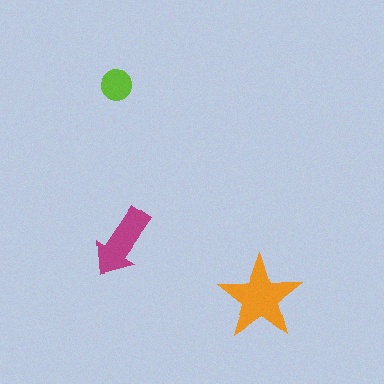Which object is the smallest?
The lime circle.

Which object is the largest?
The orange star.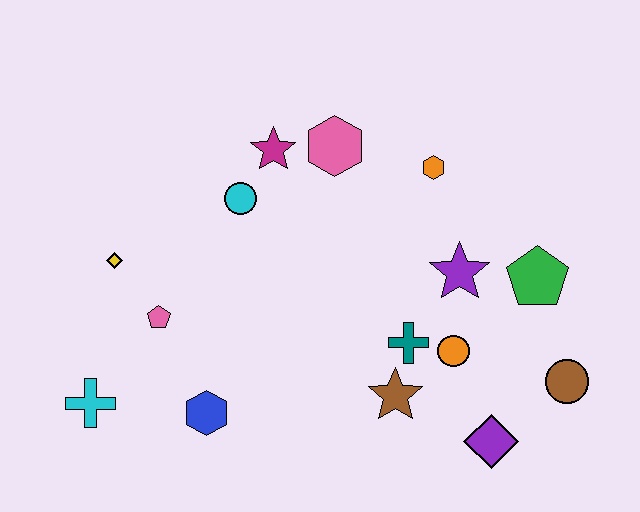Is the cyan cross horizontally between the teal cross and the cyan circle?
No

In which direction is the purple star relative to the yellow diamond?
The purple star is to the right of the yellow diamond.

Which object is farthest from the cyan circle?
The brown circle is farthest from the cyan circle.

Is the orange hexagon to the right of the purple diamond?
No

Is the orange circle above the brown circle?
Yes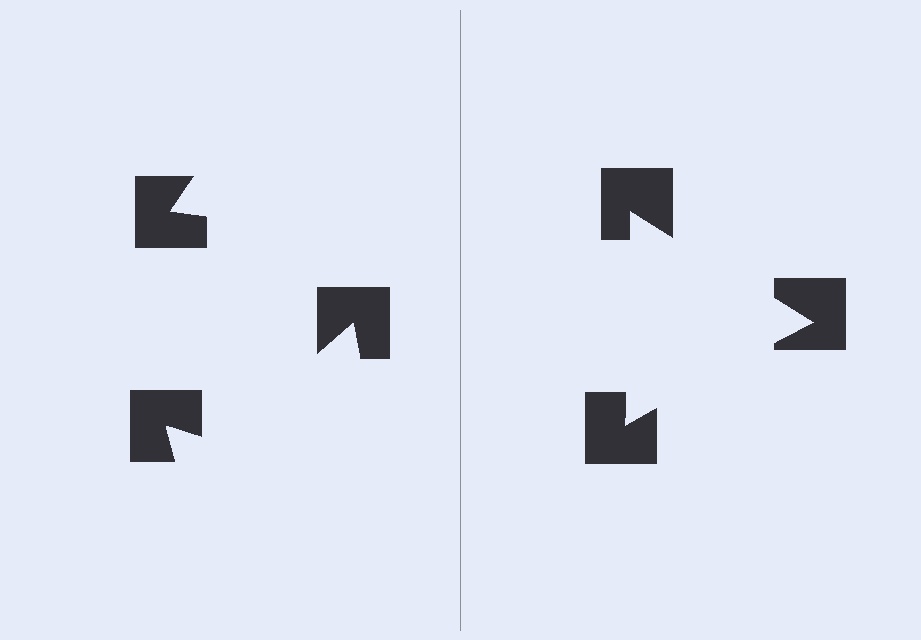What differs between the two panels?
The notched squares are positioned identically on both sides; only the wedge orientations differ. On the right they align to a triangle; on the left they are misaligned.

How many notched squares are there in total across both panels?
6 — 3 on each side.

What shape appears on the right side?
An illusory triangle.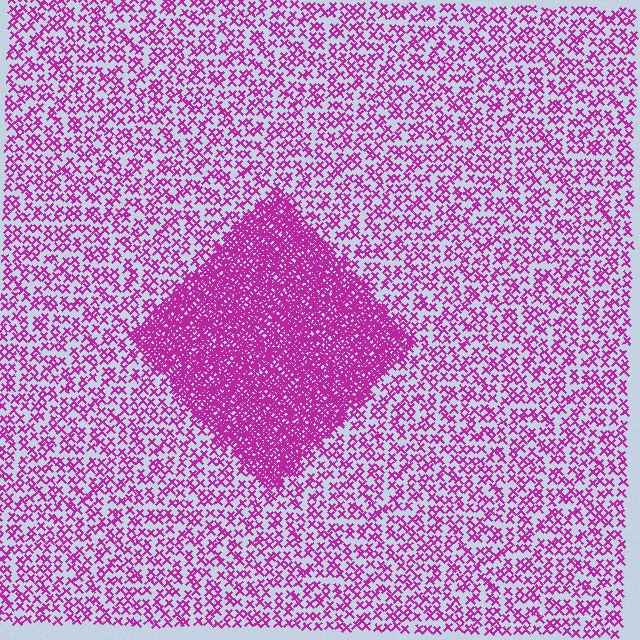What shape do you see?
I see a diamond.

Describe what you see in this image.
The image contains small magenta elements arranged at two different densities. A diamond-shaped region is visible where the elements are more densely packed than the surrounding area.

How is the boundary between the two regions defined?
The boundary is defined by a change in element density (approximately 3.0x ratio). All elements are the same color, size, and shape.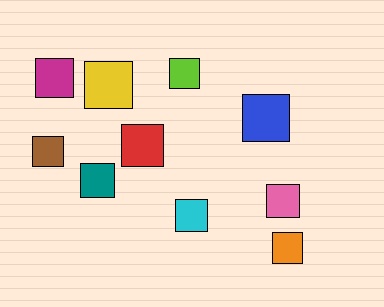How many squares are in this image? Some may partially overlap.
There are 10 squares.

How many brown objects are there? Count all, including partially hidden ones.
There is 1 brown object.